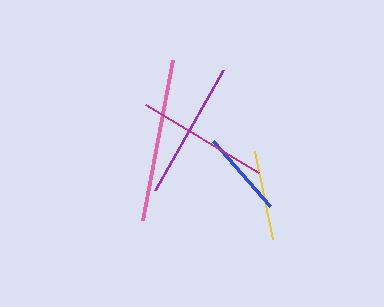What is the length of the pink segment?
The pink segment is approximately 162 pixels long.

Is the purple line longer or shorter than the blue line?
The purple line is longer than the blue line.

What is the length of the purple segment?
The purple segment is approximately 138 pixels long.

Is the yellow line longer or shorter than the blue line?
The yellow line is longer than the blue line.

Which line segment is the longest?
The pink line is the longest at approximately 162 pixels.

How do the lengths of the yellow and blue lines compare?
The yellow and blue lines are approximately the same length.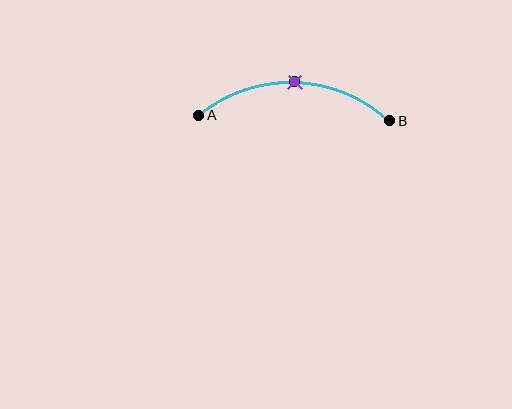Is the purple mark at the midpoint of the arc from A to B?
Yes. The purple mark lies on the arc at equal arc-length from both A and B — it is the arc midpoint.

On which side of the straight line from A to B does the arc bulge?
The arc bulges above the straight line connecting A and B.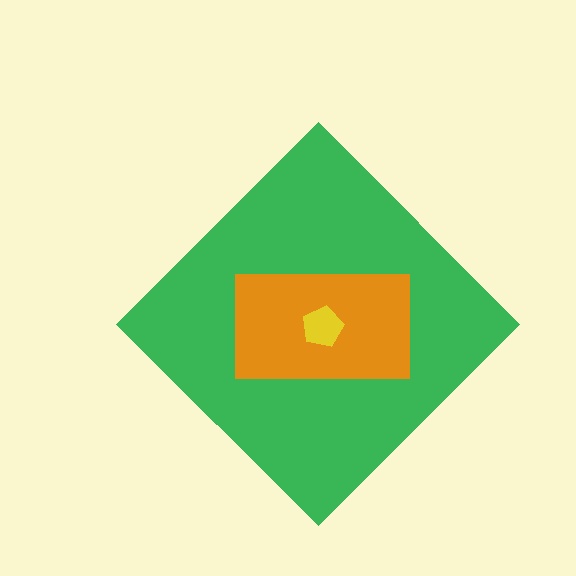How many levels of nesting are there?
3.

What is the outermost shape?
The green diamond.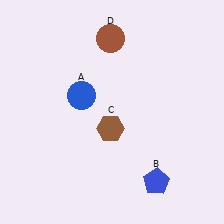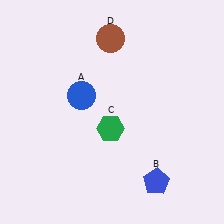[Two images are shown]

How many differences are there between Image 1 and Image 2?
There is 1 difference between the two images.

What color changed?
The hexagon (C) changed from brown in Image 1 to green in Image 2.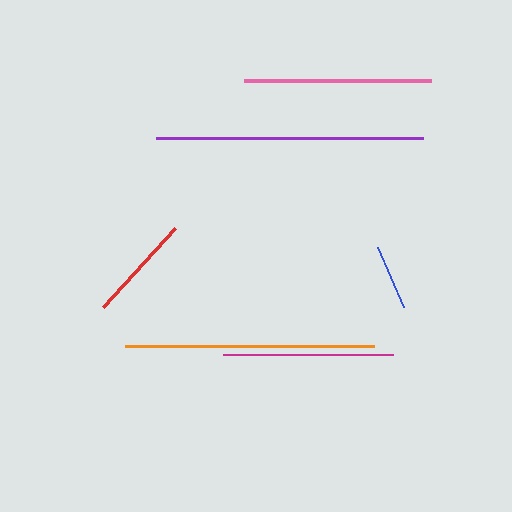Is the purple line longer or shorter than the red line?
The purple line is longer than the red line.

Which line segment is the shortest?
The blue line is the shortest at approximately 65 pixels.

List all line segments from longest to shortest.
From longest to shortest: purple, orange, pink, magenta, red, blue.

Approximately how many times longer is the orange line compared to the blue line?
The orange line is approximately 3.8 times the length of the blue line.